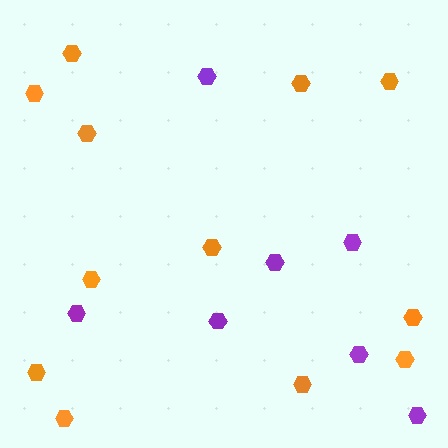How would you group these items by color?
There are 2 groups: one group of orange hexagons (12) and one group of purple hexagons (7).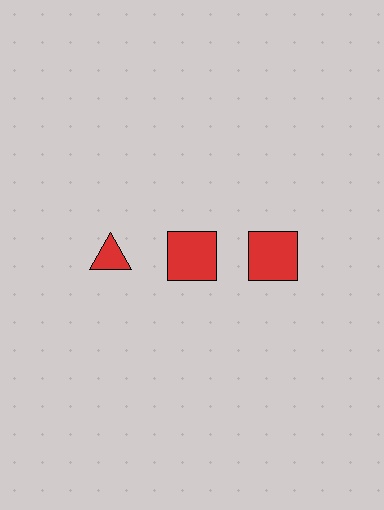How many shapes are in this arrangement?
There are 3 shapes arranged in a grid pattern.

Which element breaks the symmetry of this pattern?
The red triangle in the top row, leftmost column breaks the symmetry. All other shapes are red squares.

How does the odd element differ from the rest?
It has a different shape: triangle instead of square.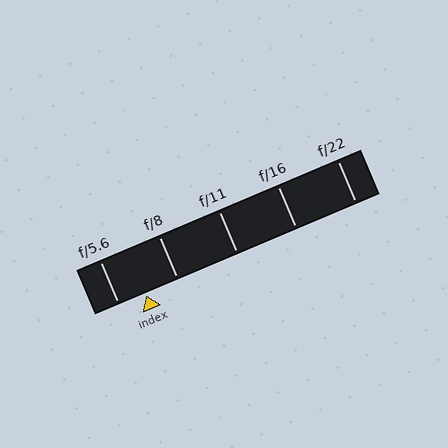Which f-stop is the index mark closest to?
The index mark is closest to f/5.6.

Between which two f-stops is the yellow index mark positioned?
The index mark is between f/5.6 and f/8.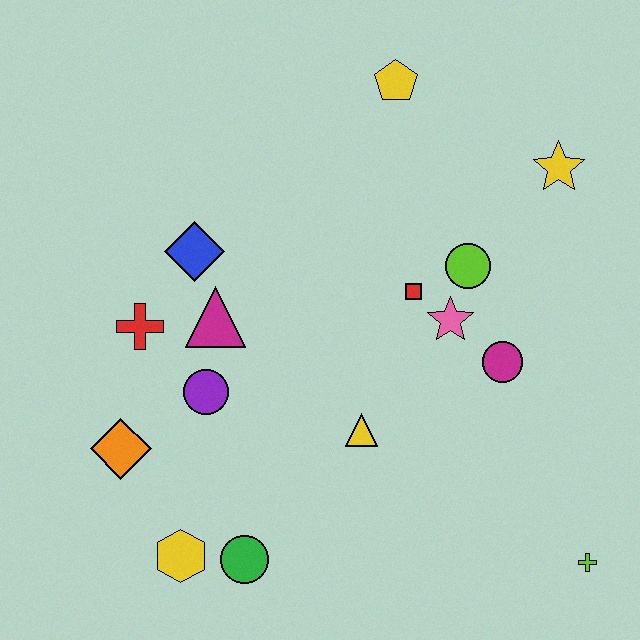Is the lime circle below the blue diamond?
Yes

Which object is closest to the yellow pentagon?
The yellow star is closest to the yellow pentagon.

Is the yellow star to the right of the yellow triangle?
Yes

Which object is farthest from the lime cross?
The yellow pentagon is farthest from the lime cross.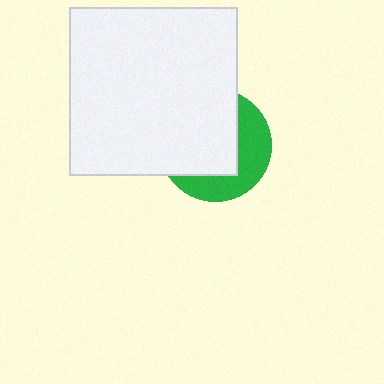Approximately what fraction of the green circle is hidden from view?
Roughly 60% of the green circle is hidden behind the white square.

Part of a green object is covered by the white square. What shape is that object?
It is a circle.